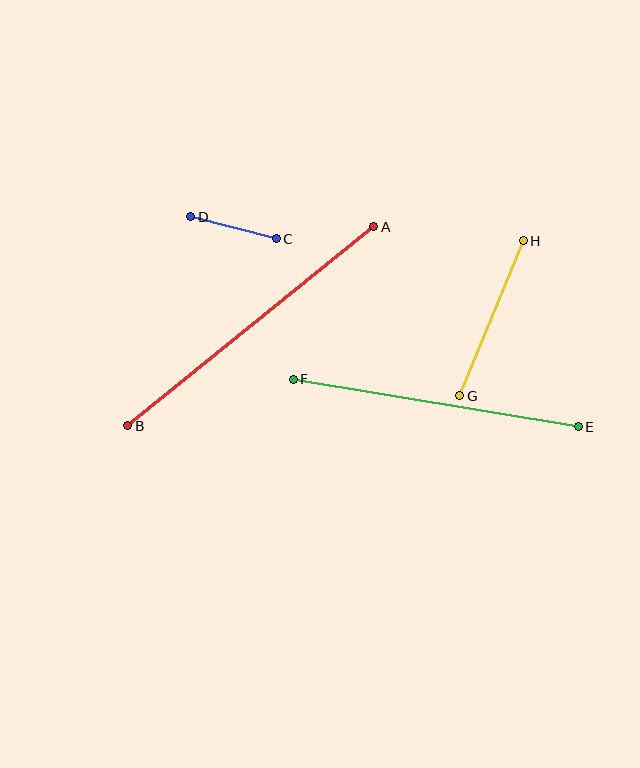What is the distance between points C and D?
The distance is approximately 89 pixels.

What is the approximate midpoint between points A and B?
The midpoint is at approximately (251, 326) pixels.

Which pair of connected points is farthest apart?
Points A and B are farthest apart.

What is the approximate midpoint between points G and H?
The midpoint is at approximately (491, 318) pixels.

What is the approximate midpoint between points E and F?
The midpoint is at approximately (436, 403) pixels.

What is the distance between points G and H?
The distance is approximately 167 pixels.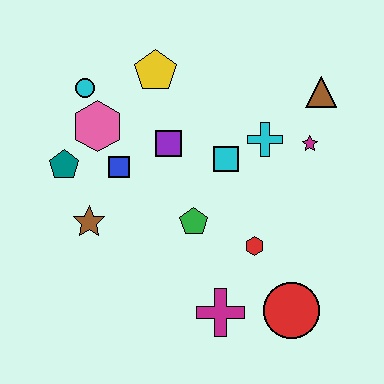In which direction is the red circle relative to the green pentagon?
The red circle is to the right of the green pentagon.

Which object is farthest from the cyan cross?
The teal pentagon is farthest from the cyan cross.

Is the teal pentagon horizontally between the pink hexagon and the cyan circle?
No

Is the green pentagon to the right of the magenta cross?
No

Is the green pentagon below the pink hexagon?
Yes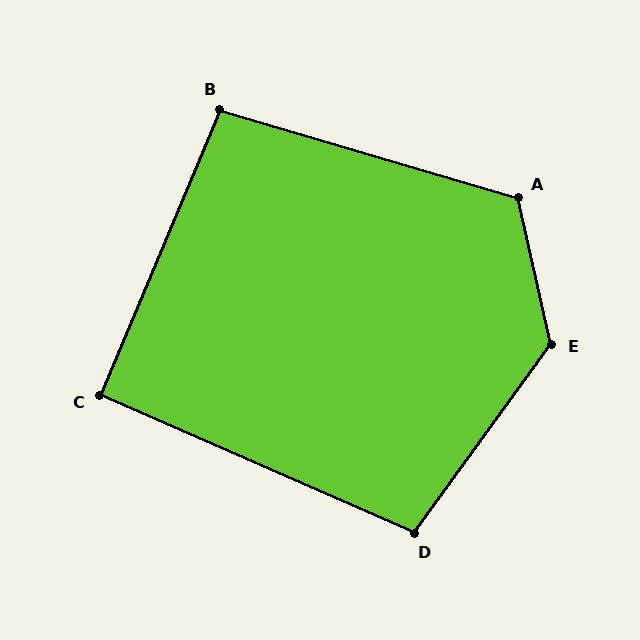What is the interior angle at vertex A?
Approximately 119 degrees (obtuse).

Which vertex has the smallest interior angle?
C, at approximately 91 degrees.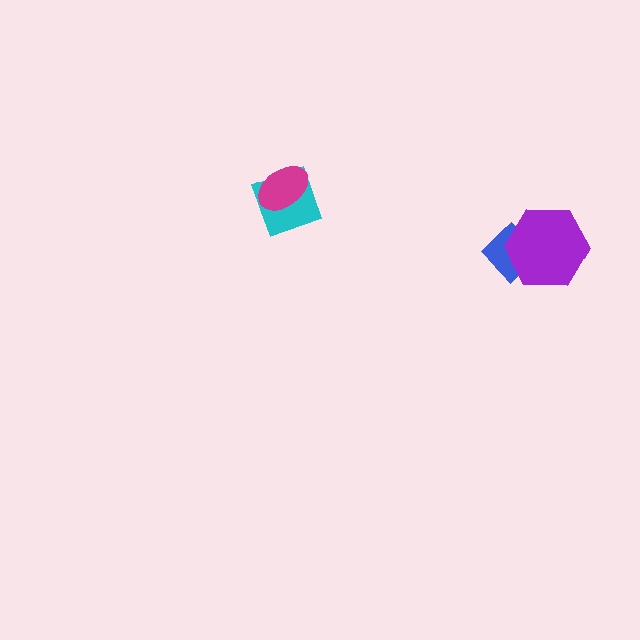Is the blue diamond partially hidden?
Yes, it is partially covered by another shape.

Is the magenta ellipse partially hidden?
No, no other shape covers it.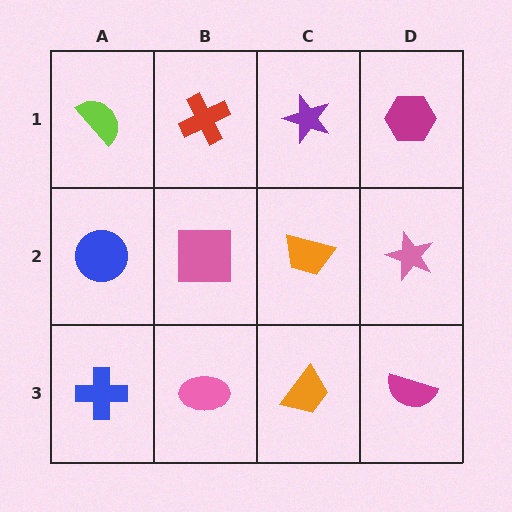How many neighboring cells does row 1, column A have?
2.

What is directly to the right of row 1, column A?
A red cross.